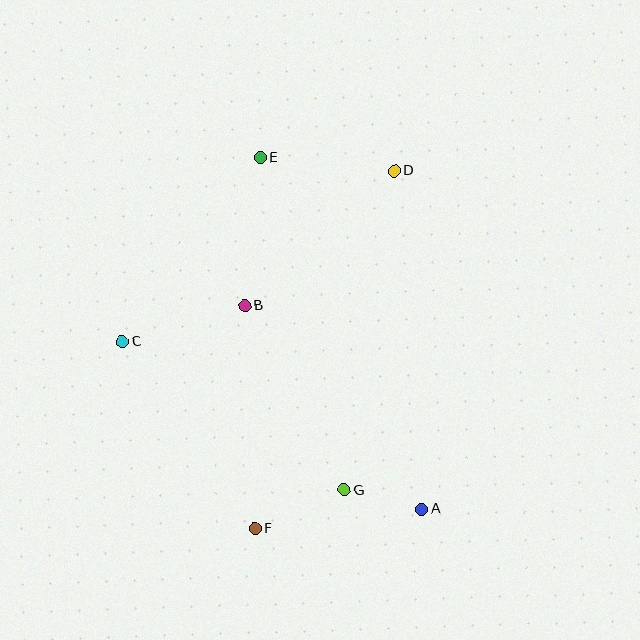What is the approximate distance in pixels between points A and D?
The distance between A and D is approximately 340 pixels.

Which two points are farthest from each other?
Points A and E are farthest from each other.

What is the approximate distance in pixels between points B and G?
The distance between B and G is approximately 210 pixels.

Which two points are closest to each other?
Points A and G are closest to each other.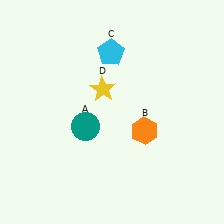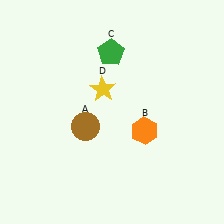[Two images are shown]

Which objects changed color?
A changed from teal to brown. C changed from cyan to green.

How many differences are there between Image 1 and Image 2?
There are 2 differences between the two images.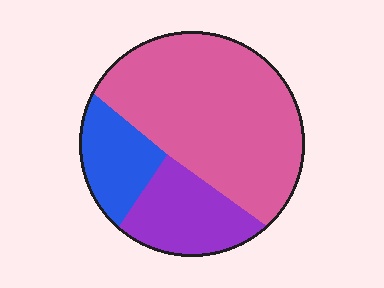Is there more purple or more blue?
Purple.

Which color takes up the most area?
Pink, at roughly 60%.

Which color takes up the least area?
Blue, at roughly 15%.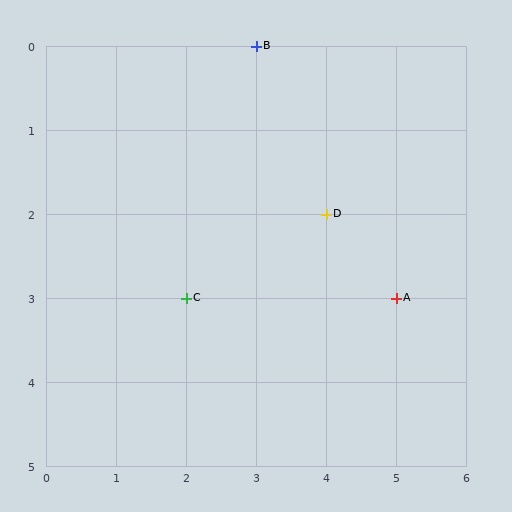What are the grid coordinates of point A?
Point A is at grid coordinates (5, 3).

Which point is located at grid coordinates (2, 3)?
Point C is at (2, 3).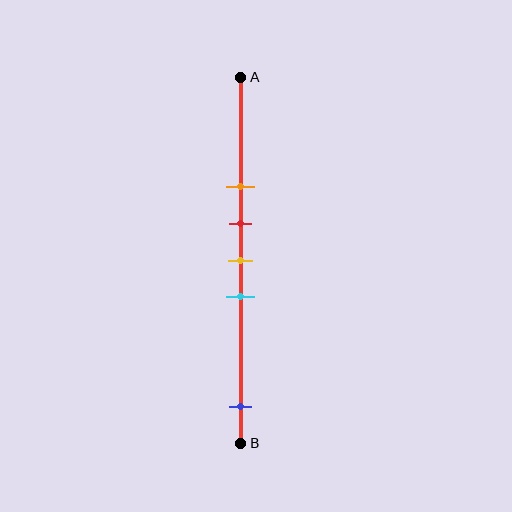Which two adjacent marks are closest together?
The red and yellow marks are the closest adjacent pair.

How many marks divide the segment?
There are 5 marks dividing the segment.